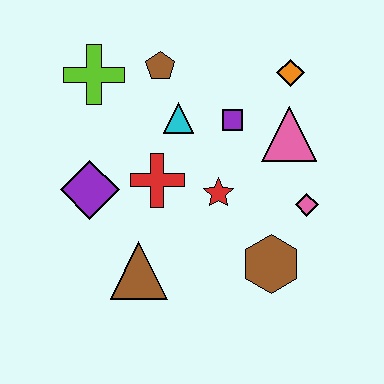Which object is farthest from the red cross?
The orange diamond is farthest from the red cross.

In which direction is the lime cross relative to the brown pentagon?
The lime cross is to the left of the brown pentagon.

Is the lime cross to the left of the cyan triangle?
Yes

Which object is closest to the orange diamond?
The pink triangle is closest to the orange diamond.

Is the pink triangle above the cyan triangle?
No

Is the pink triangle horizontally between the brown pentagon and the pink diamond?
Yes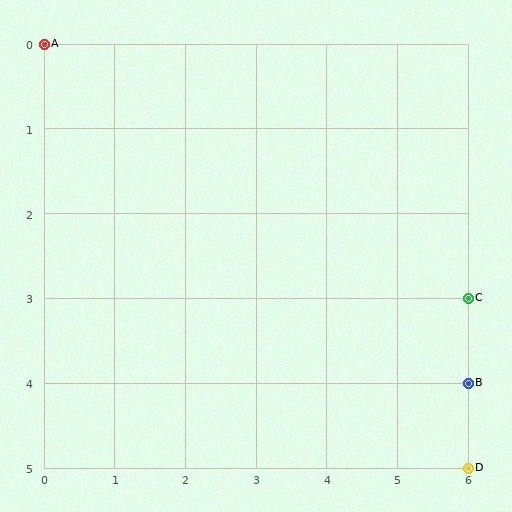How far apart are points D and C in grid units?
Points D and C are 2 rows apart.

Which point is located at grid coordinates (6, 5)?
Point D is at (6, 5).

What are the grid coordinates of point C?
Point C is at grid coordinates (6, 3).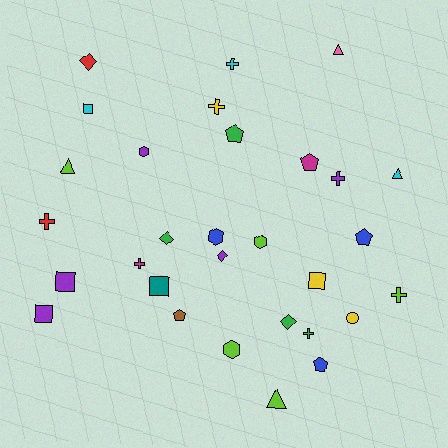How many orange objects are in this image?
There are no orange objects.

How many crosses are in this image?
There are 7 crosses.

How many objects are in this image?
There are 30 objects.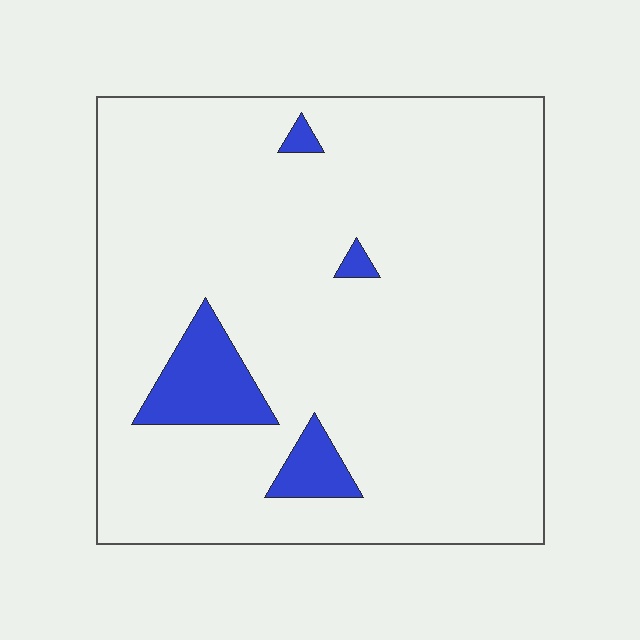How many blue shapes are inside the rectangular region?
4.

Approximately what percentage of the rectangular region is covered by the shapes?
Approximately 10%.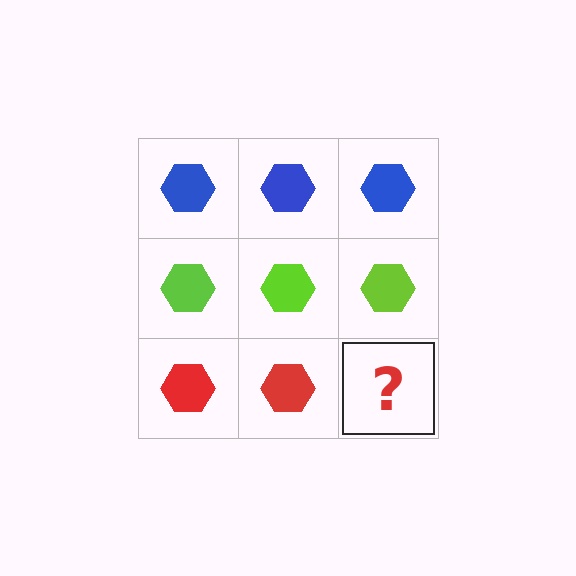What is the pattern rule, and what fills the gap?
The rule is that each row has a consistent color. The gap should be filled with a red hexagon.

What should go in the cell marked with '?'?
The missing cell should contain a red hexagon.